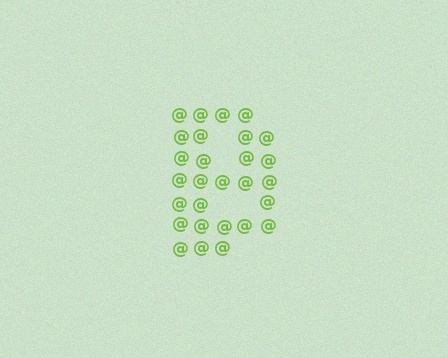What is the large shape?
The large shape is the letter B.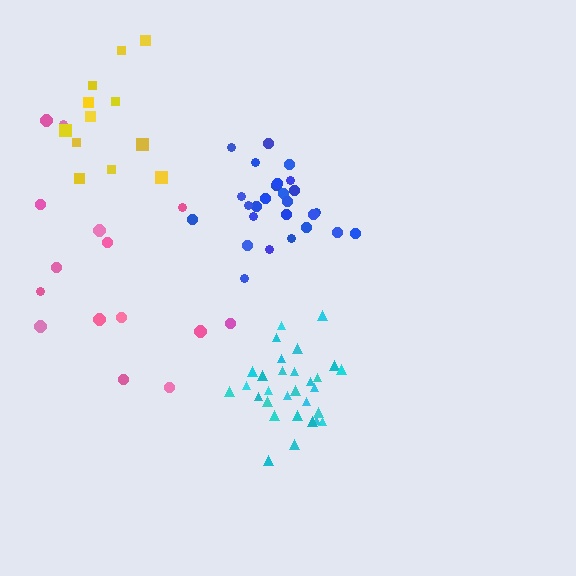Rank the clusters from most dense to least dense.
blue, cyan, yellow, pink.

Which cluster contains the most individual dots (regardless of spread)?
Cyan (30).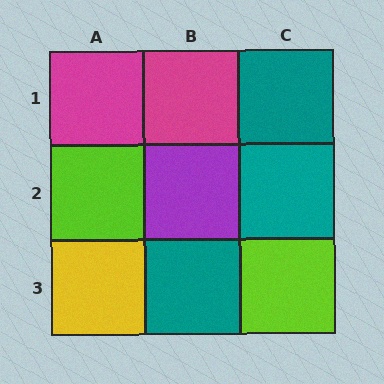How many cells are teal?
3 cells are teal.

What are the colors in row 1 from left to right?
Magenta, magenta, teal.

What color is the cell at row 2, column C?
Teal.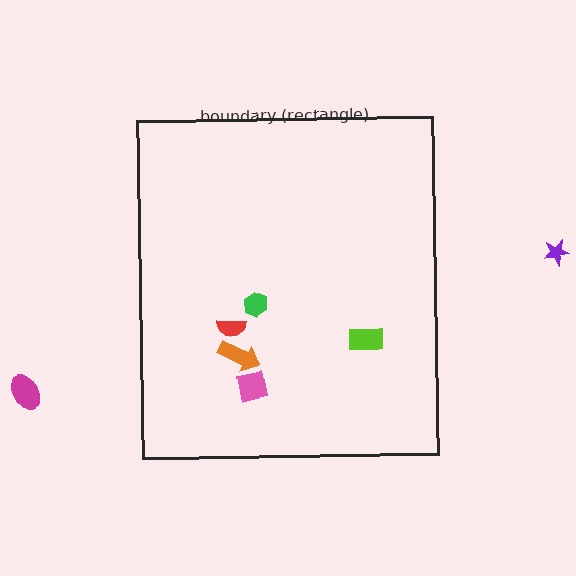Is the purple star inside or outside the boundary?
Outside.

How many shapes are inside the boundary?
5 inside, 2 outside.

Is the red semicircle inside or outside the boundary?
Inside.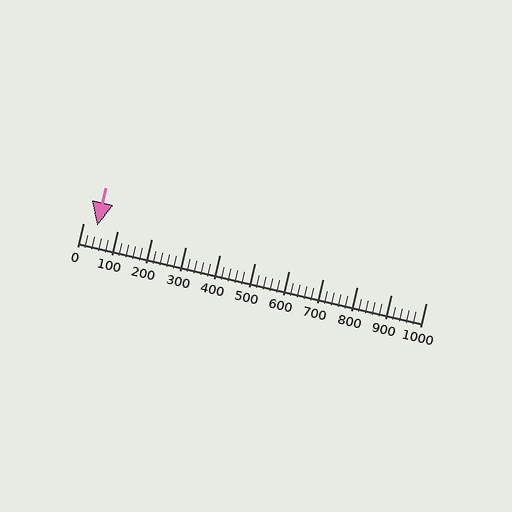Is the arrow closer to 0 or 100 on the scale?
The arrow is closer to 0.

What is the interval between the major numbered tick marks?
The major tick marks are spaced 100 units apart.